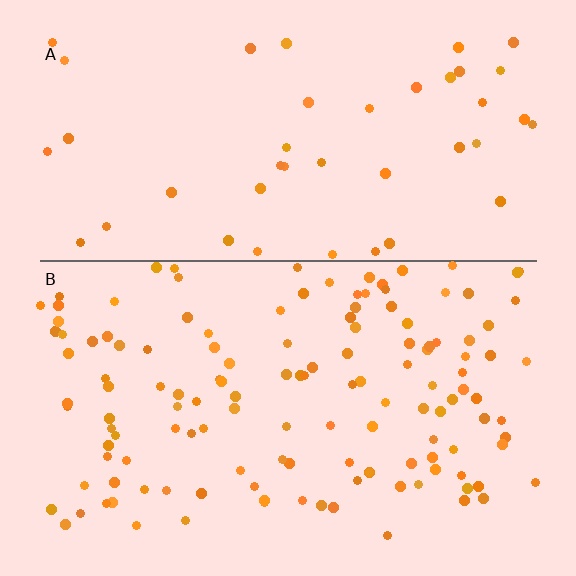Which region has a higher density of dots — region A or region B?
B (the bottom).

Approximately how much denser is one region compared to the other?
Approximately 3.1× — region B over region A.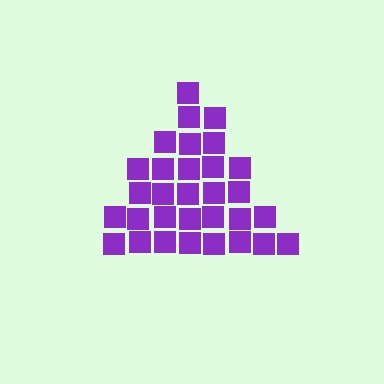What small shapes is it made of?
It is made of small squares.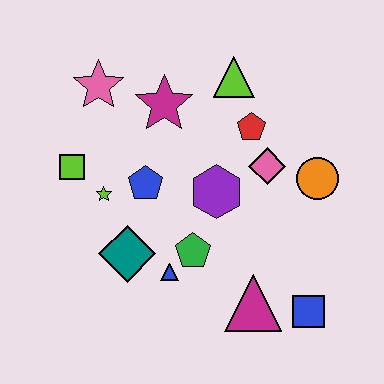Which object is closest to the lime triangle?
The red pentagon is closest to the lime triangle.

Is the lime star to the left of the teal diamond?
Yes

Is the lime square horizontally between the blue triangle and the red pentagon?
No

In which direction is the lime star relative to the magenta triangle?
The lime star is to the left of the magenta triangle.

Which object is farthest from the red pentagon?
The blue square is farthest from the red pentagon.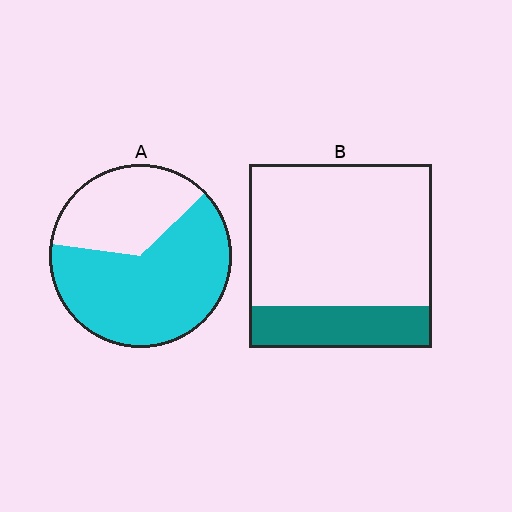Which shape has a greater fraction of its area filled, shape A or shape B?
Shape A.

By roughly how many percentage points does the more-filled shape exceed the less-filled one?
By roughly 40 percentage points (A over B).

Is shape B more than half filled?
No.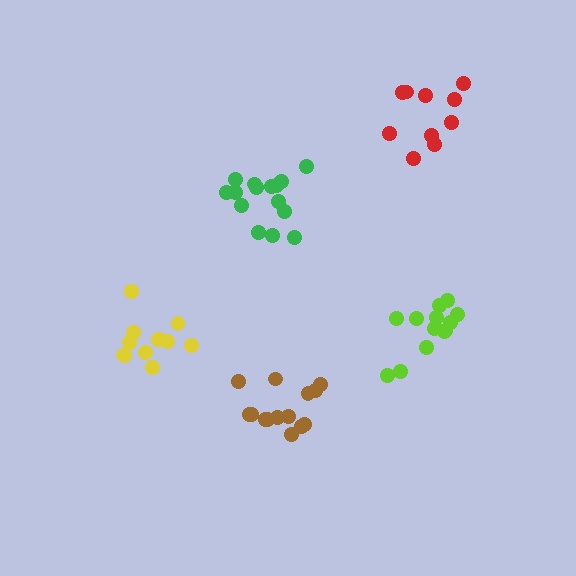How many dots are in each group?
Group 1: 13 dots, Group 2: 11 dots, Group 3: 15 dots, Group 4: 10 dots, Group 5: 16 dots (65 total).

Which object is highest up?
The red cluster is topmost.